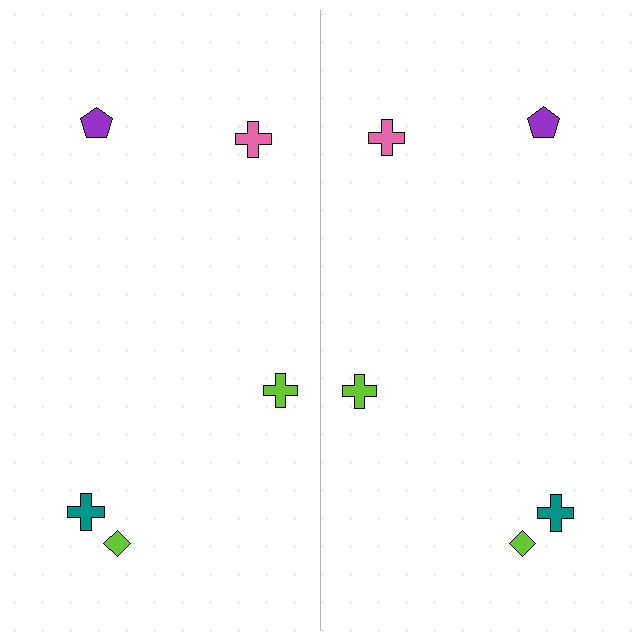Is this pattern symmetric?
Yes, this pattern has bilateral (reflection) symmetry.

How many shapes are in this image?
There are 10 shapes in this image.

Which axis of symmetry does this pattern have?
The pattern has a vertical axis of symmetry running through the center of the image.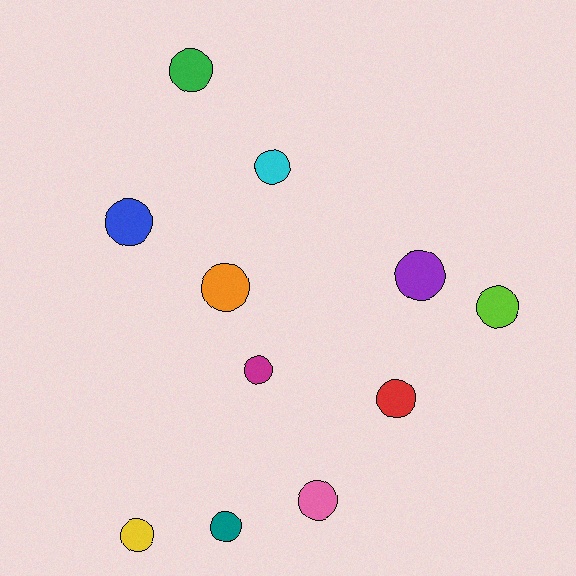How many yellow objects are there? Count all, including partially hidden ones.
There is 1 yellow object.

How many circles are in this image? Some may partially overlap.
There are 11 circles.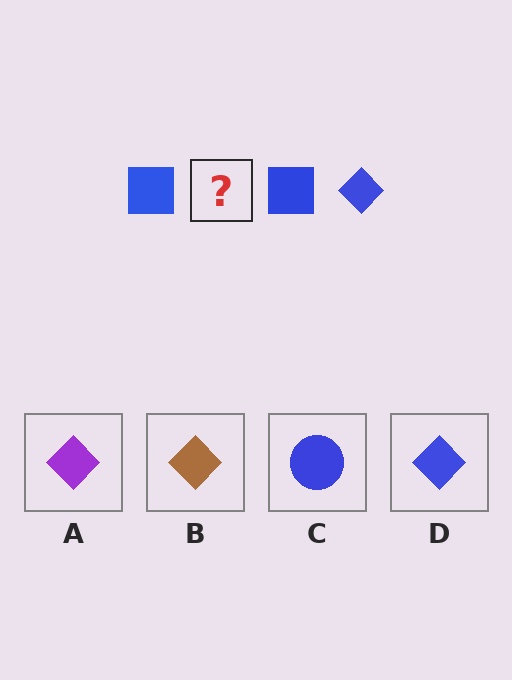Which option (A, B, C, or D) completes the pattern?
D.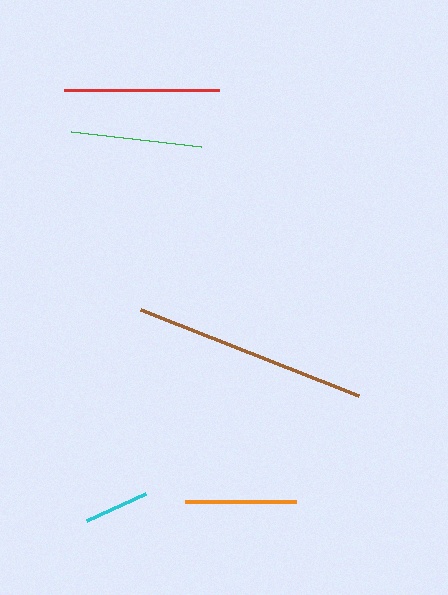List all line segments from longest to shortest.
From longest to shortest: brown, red, green, orange, cyan.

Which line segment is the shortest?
The cyan line is the shortest at approximately 65 pixels.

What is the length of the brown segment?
The brown segment is approximately 235 pixels long.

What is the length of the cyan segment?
The cyan segment is approximately 65 pixels long.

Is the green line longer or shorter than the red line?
The red line is longer than the green line.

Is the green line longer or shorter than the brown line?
The brown line is longer than the green line.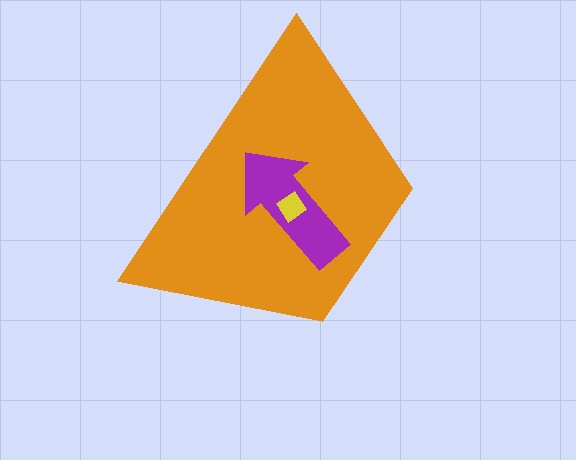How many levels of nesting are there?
3.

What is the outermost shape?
The orange trapezoid.